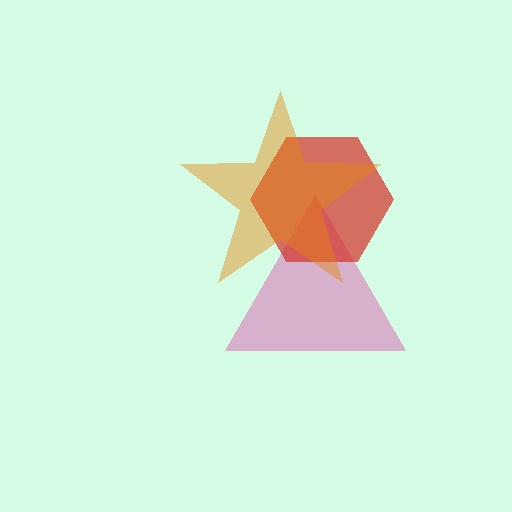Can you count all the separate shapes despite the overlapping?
Yes, there are 3 separate shapes.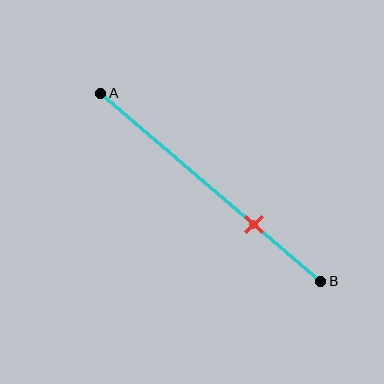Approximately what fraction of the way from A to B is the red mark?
The red mark is approximately 70% of the way from A to B.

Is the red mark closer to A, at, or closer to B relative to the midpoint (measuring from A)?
The red mark is closer to point B than the midpoint of segment AB.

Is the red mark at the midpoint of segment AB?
No, the mark is at about 70% from A, not at the 50% midpoint.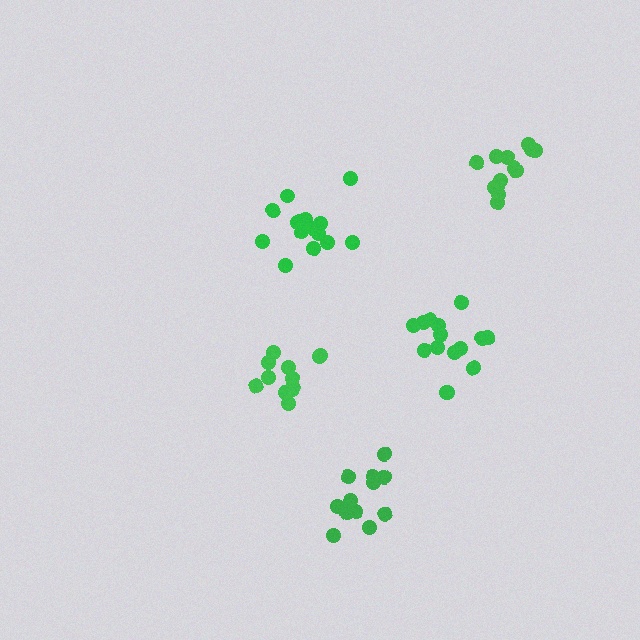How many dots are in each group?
Group 1: 15 dots, Group 2: 12 dots, Group 3: 12 dots, Group 4: 14 dots, Group 5: 15 dots (68 total).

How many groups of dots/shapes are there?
There are 5 groups.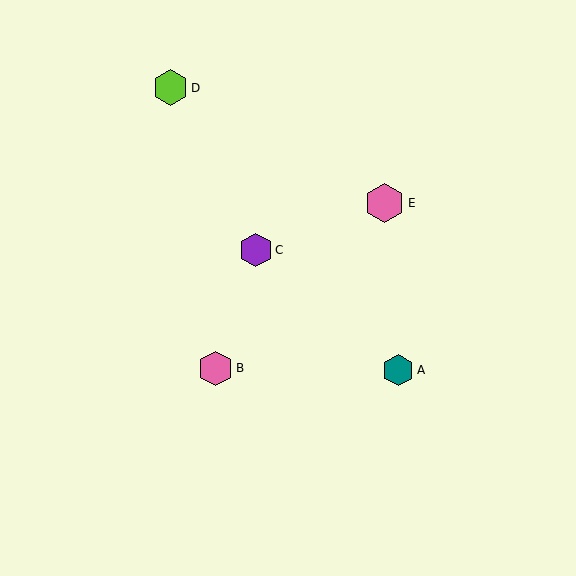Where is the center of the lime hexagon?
The center of the lime hexagon is at (170, 88).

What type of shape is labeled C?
Shape C is a purple hexagon.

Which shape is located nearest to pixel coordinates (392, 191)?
The pink hexagon (labeled E) at (385, 203) is nearest to that location.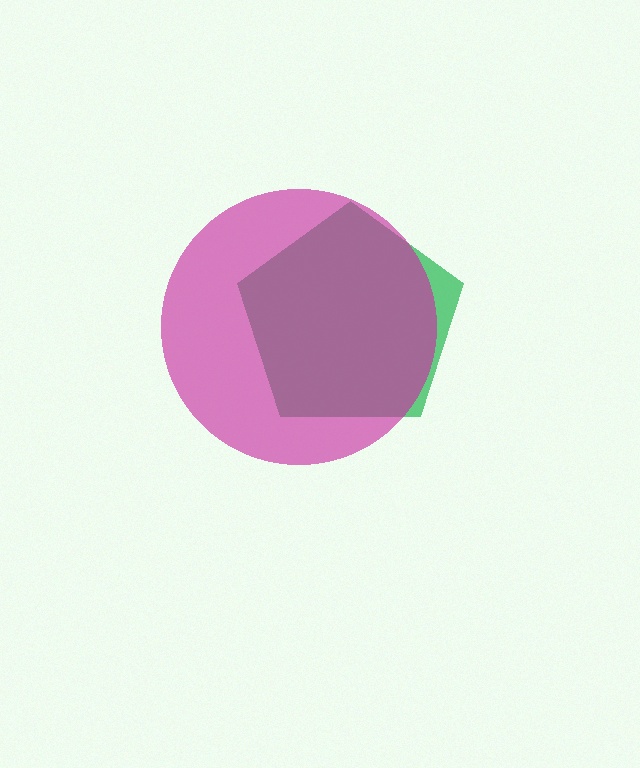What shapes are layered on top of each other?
The layered shapes are: a green pentagon, a magenta circle.